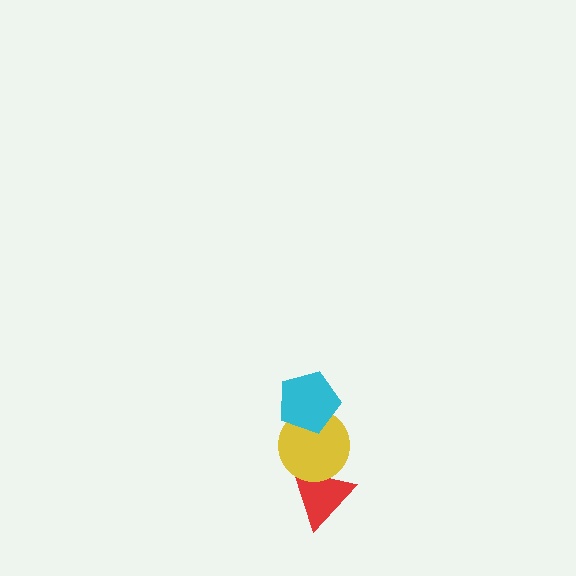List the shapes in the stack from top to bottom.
From top to bottom: the cyan pentagon, the yellow circle, the red triangle.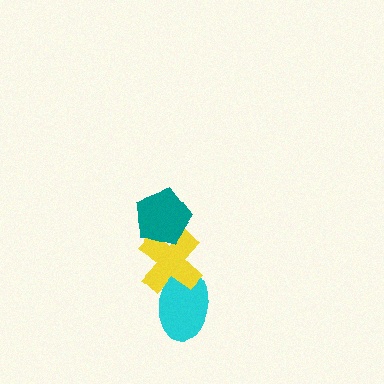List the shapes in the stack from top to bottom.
From top to bottom: the teal pentagon, the yellow cross, the cyan ellipse.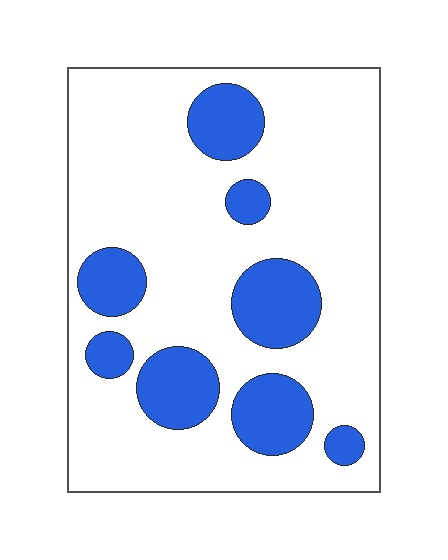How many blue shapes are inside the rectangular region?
8.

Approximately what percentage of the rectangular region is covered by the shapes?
Approximately 25%.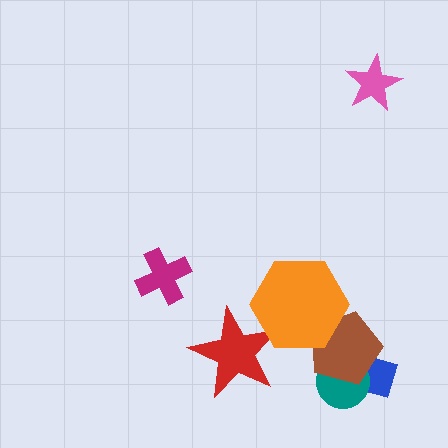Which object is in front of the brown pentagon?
The orange hexagon is in front of the brown pentagon.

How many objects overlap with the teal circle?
2 objects overlap with the teal circle.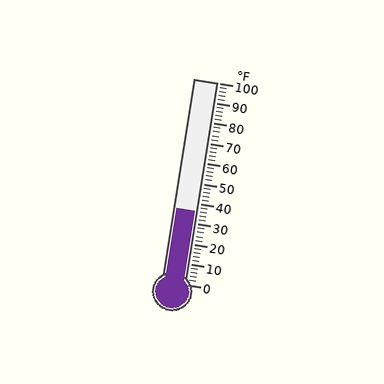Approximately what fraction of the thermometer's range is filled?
The thermometer is filled to approximately 35% of its range.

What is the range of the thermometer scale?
The thermometer scale ranges from 0°F to 100°F.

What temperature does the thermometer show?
The thermometer shows approximately 36°F.